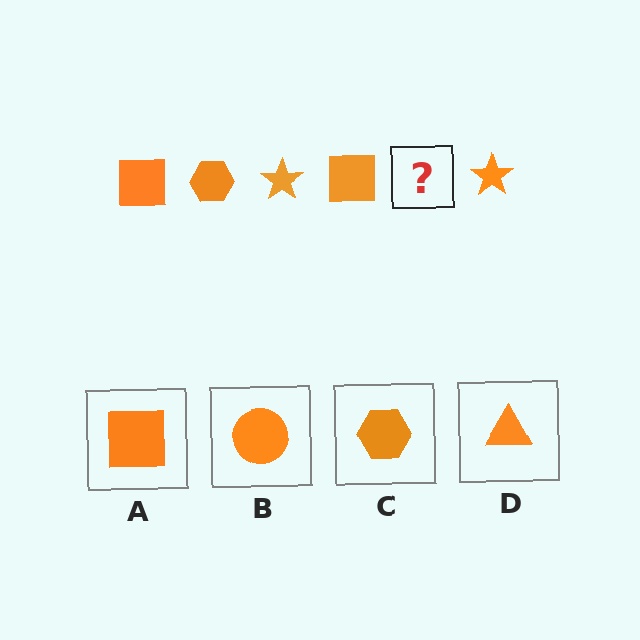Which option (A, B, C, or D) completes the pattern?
C.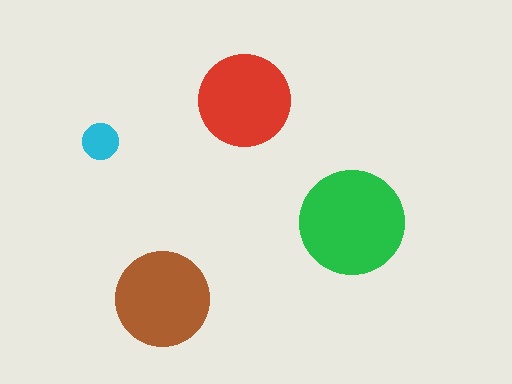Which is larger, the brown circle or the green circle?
The green one.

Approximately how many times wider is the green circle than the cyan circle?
About 3 times wider.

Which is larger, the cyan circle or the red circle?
The red one.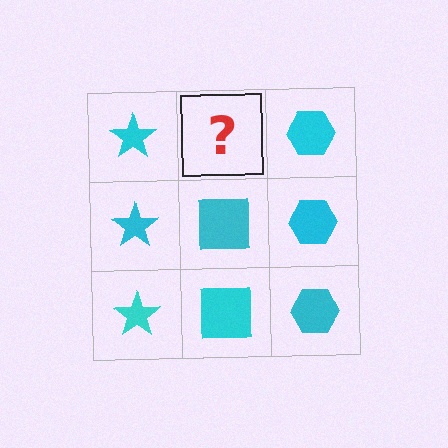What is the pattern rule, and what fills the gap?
The rule is that each column has a consistent shape. The gap should be filled with a cyan square.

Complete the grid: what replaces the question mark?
The question mark should be replaced with a cyan square.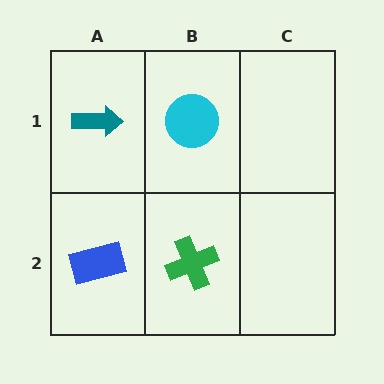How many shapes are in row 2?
2 shapes.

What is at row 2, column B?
A green cross.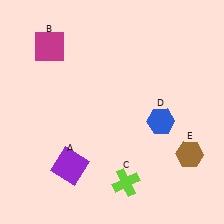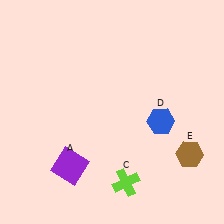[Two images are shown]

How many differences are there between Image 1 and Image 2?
There is 1 difference between the two images.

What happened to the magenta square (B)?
The magenta square (B) was removed in Image 2. It was in the top-left area of Image 1.